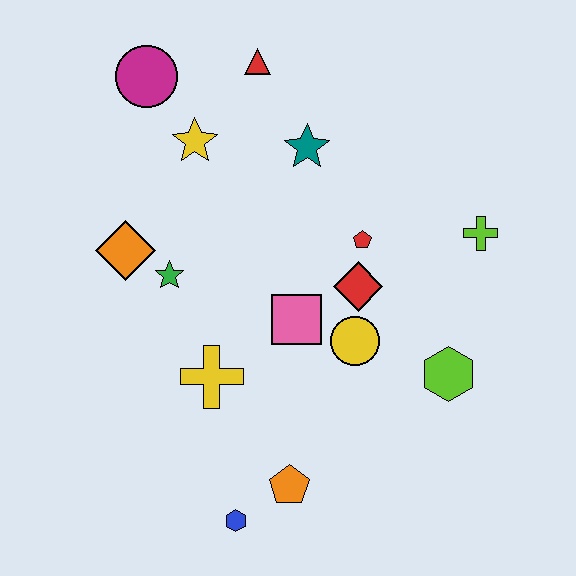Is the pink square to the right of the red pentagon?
No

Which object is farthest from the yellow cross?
The red triangle is farthest from the yellow cross.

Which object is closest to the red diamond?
The red pentagon is closest to the red diamond.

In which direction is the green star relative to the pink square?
The green star is to the left of the pink square.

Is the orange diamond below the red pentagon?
Yes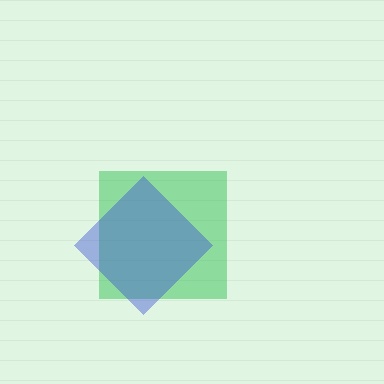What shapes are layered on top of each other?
The layered shapes are: a green square, a blue diamond.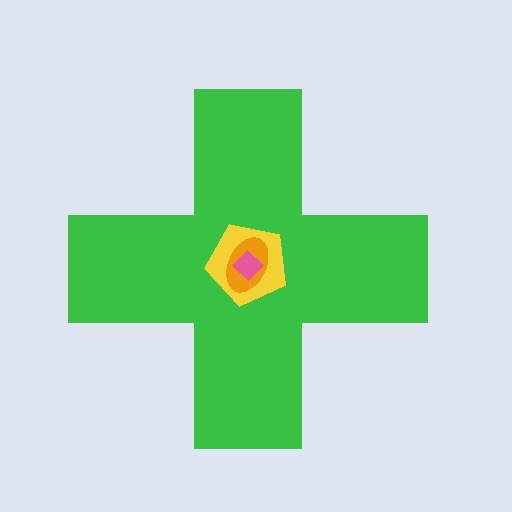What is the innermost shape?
The pink diamond.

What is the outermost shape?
The green cross.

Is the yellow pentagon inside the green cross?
Yes.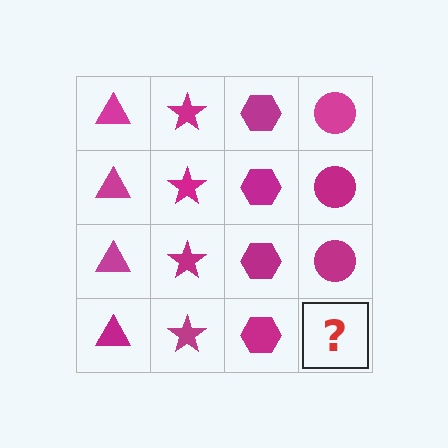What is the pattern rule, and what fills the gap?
The rule is that each column has a consistent shape. The gap should be filled with a magenta circle.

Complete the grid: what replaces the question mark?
The question mark should be replaced with a magenta circle.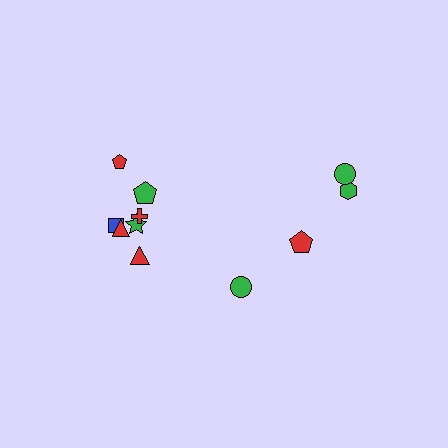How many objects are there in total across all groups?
There are 11 objects.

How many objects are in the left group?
There are 7 objects.